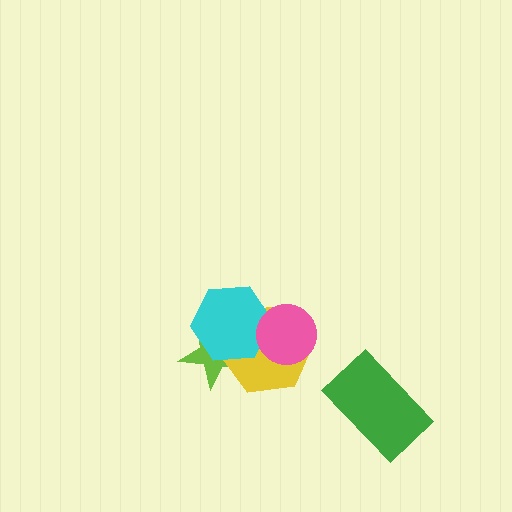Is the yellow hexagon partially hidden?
Yes, it is partially covered by another shape.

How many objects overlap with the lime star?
2 objects overlap with the lime star.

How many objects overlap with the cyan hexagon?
3 objects overlap with the cyan hexagon.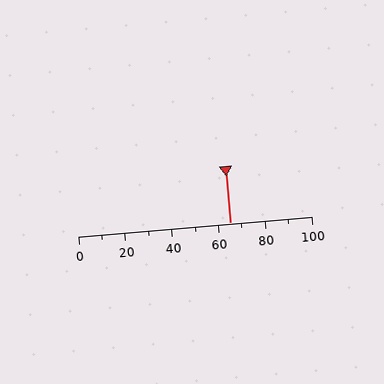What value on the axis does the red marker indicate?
The marker indicates approximately 65.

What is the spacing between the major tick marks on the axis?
The major ticks are spaced 20 apart.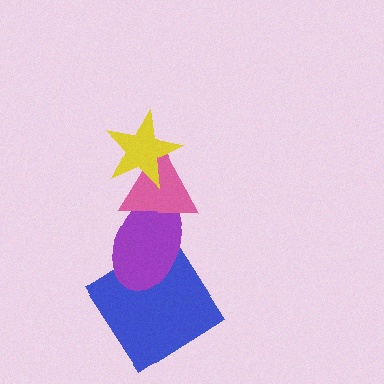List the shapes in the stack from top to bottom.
From top to bottom: the yellow star, the pink triangle, the purple ellipse, the blue diamond.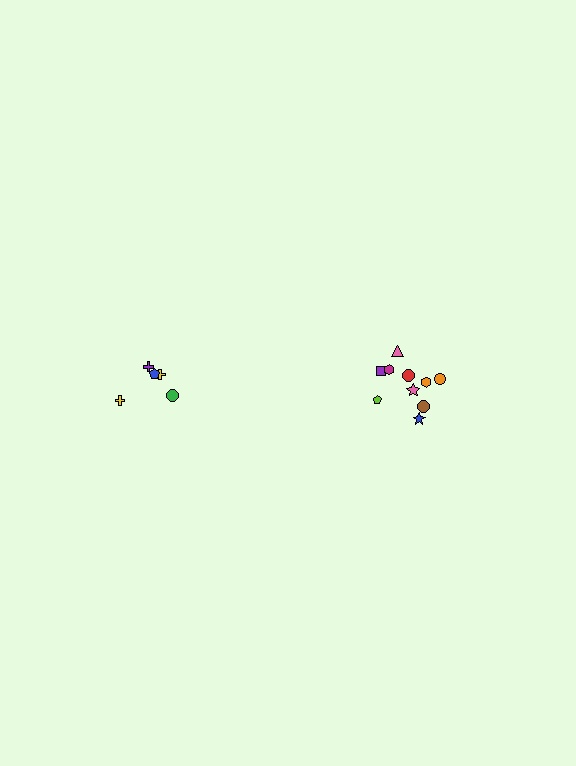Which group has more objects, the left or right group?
The right group.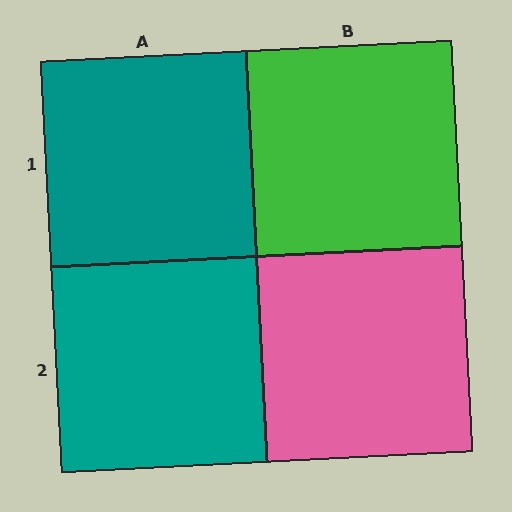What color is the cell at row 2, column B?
Pink.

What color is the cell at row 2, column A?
Teal.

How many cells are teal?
2 cells are teal.